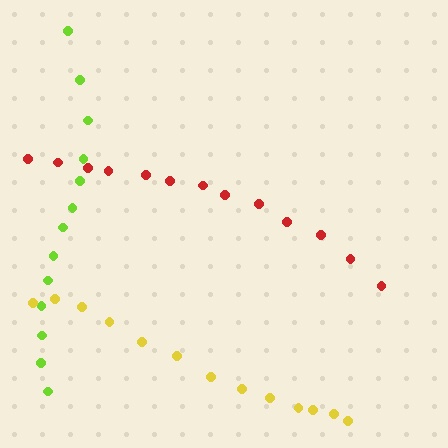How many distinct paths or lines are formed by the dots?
There are 3 distinct paths.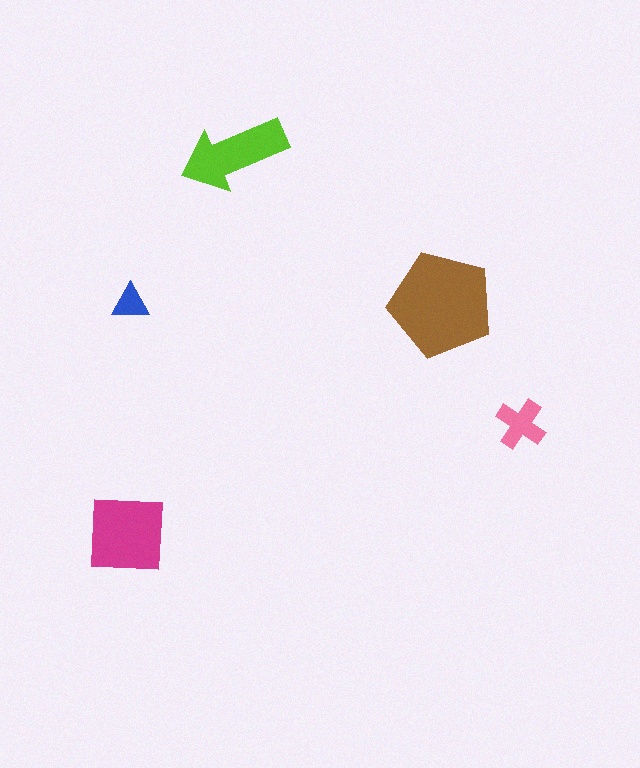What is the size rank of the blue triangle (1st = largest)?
5th.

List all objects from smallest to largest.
The blue triangle, the pink cross, the lime arrow, the magenta square, the brown pentagon.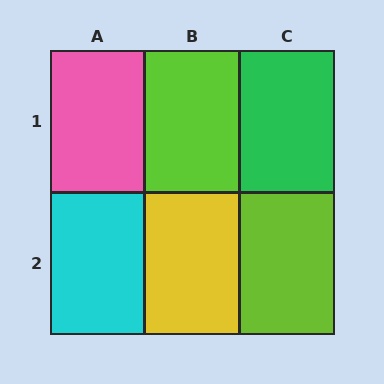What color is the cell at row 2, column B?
Yellow.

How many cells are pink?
1 cell is pink.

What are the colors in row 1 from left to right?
Pink, lime, green.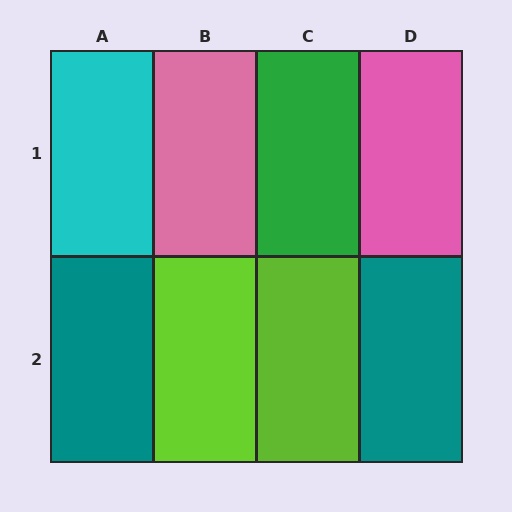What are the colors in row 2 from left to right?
Teal, lime, lime, teal.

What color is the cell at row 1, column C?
Green.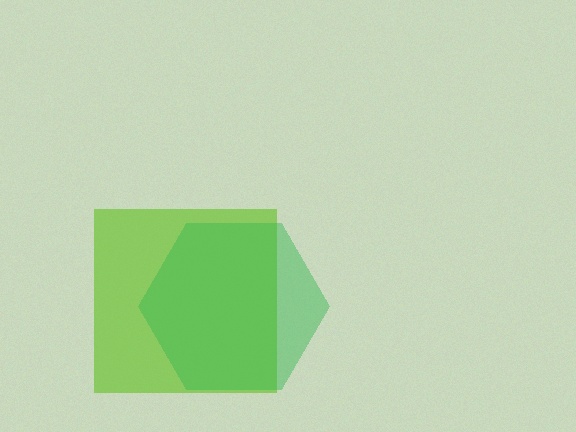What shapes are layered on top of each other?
The layered shapes are: a lime square, a green hexagon.